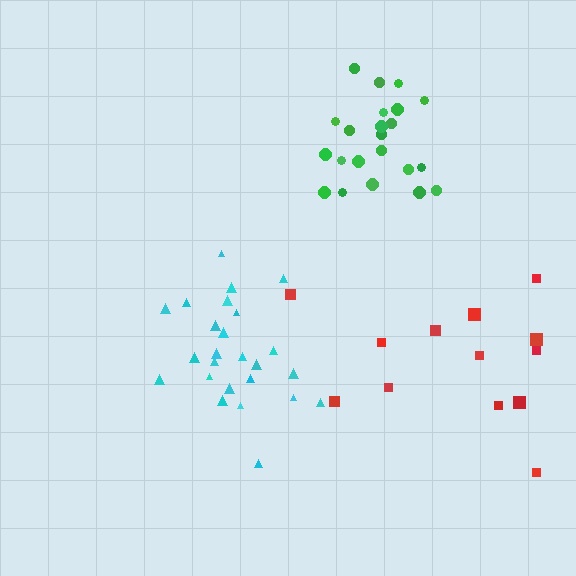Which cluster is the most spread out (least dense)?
Red.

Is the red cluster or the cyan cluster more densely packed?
Cyan.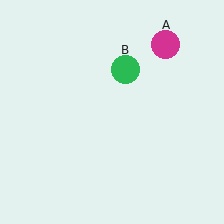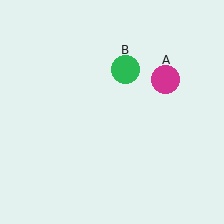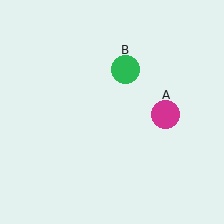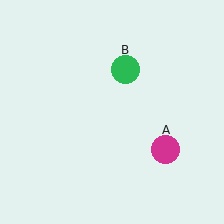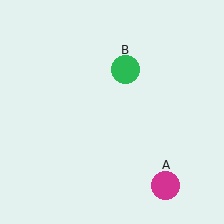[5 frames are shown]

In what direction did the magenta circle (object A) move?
The magenta circle (object A) moved down.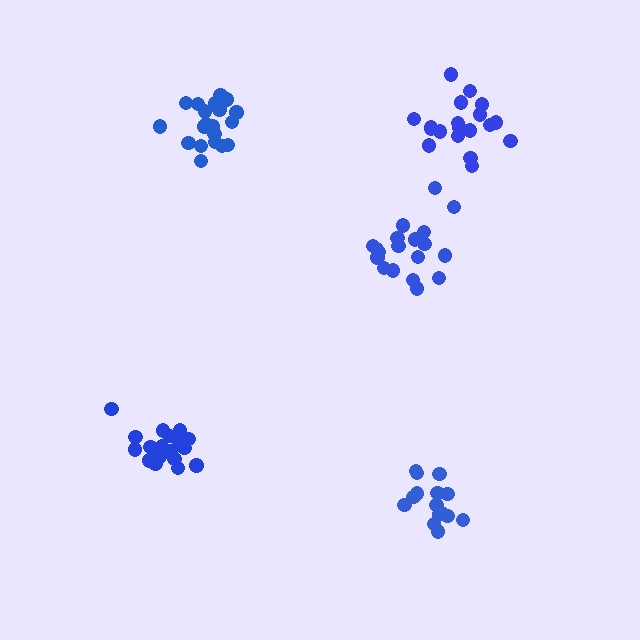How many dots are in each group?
Group 1: 21 dots, Group 2: 19 dots, Group 3: 15 dots, Group 4: 21 dots, Group 5: 19 dots (95 total).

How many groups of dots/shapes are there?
There are 5 groups.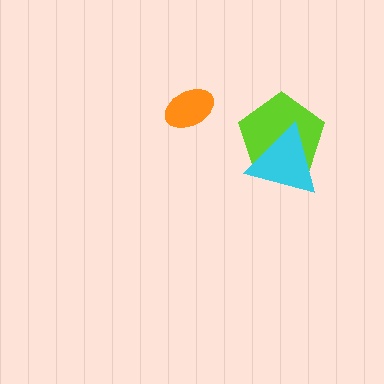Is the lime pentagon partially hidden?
Yes, it is partially covered by another shape.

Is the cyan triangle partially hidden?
No, no other shape covers it.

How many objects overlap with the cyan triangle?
1 object overlaps with the cyan triangle.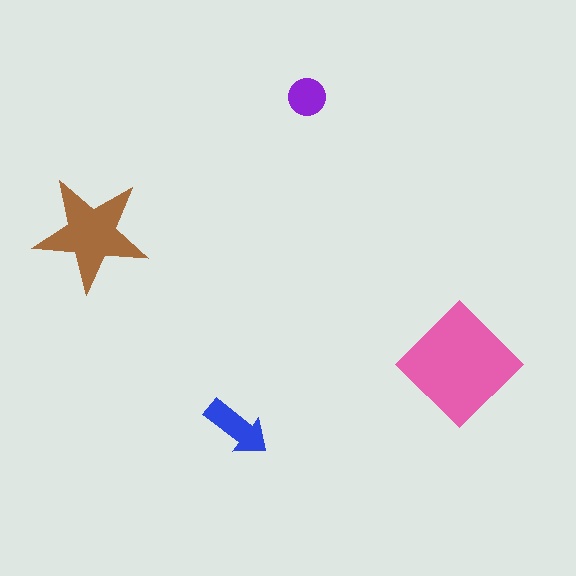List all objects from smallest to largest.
The purple circle, the blue arrow, the brown star, the pink diamond.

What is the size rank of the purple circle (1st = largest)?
4th.